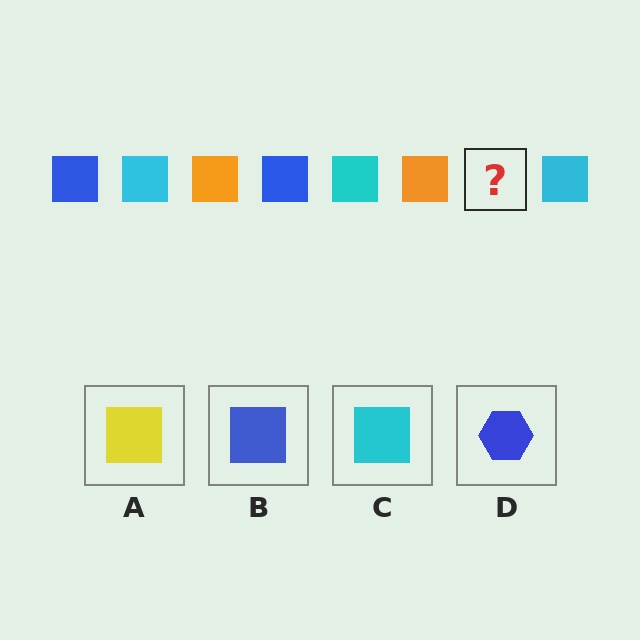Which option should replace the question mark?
Option B.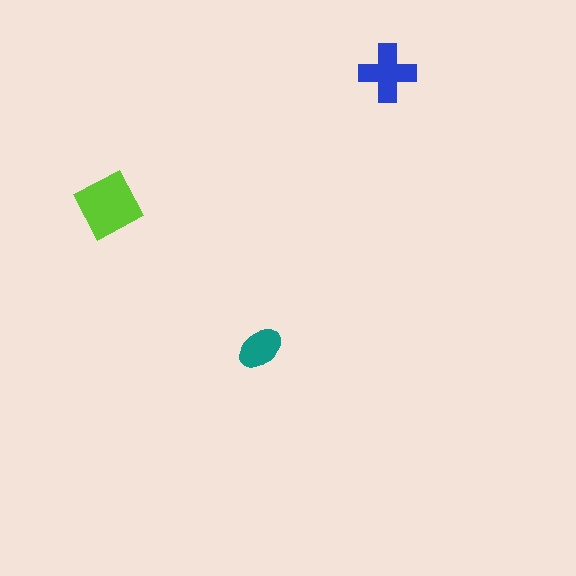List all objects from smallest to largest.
The teal ellipse, the blue cross, the lime square.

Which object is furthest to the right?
The blue cross is rightmost.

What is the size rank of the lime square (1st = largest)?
1st.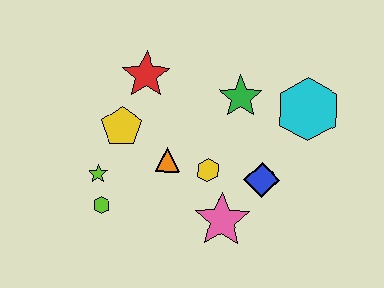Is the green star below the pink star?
No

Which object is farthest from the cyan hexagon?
The lime hexagon is farthest from the cyan hexagon.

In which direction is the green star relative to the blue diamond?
The green star is above the blue diamond.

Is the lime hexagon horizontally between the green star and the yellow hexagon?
No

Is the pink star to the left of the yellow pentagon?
No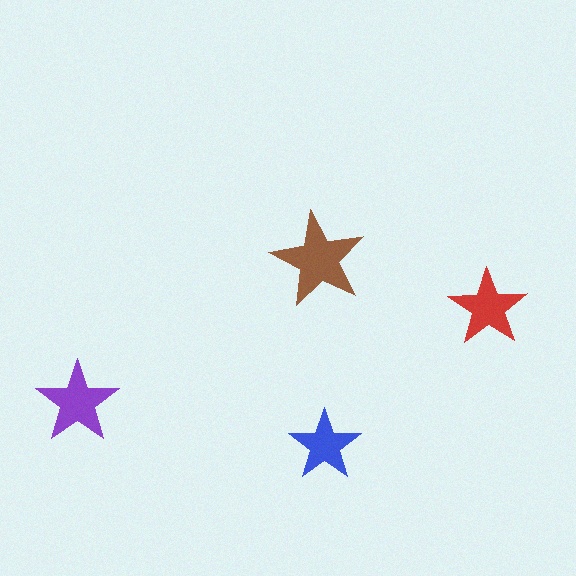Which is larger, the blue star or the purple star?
The purple one.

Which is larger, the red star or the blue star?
The red one.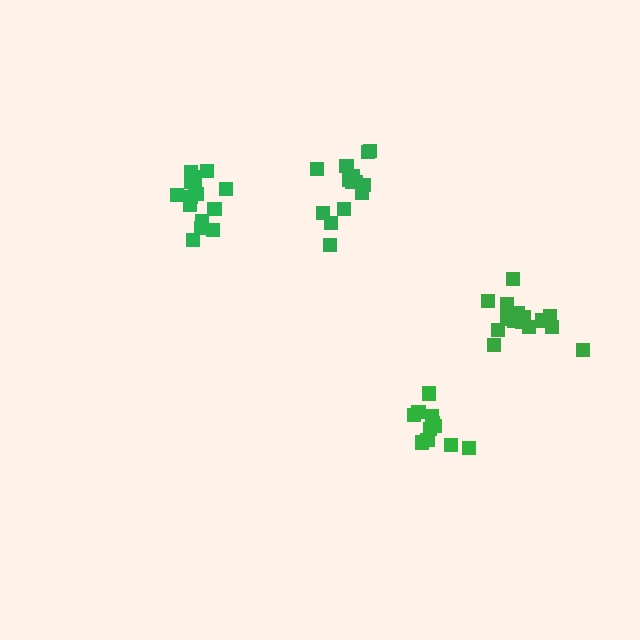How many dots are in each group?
Group 1: 14 dots, Group 2: 15 dots, Group 3: 11 dots, Group 4: 15 dots (55 total).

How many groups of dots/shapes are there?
There are 4 groups.